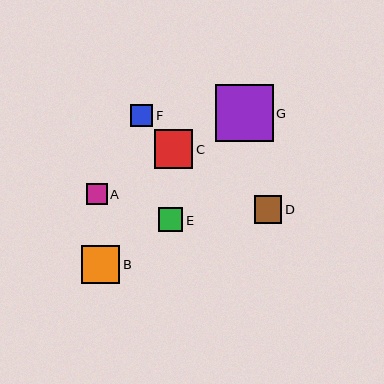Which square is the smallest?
Square A is the smallest with a size of approximately 21 pixels.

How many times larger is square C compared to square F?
Square C is approximately 1.7 times the size of square F.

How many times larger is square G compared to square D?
Square G is approximately 2.1 times the size of square D.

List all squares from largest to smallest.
From largest to smallest: G, C, B, D, E, F, A.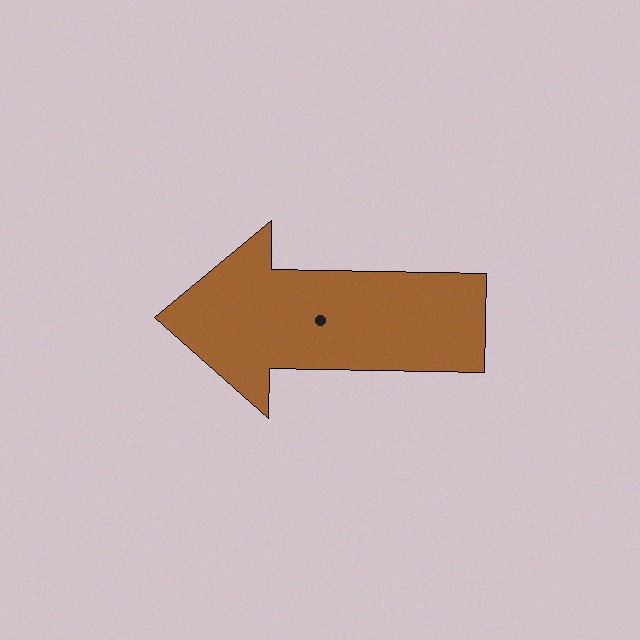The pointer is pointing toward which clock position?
Roughly 9 o'clock.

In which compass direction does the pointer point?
West.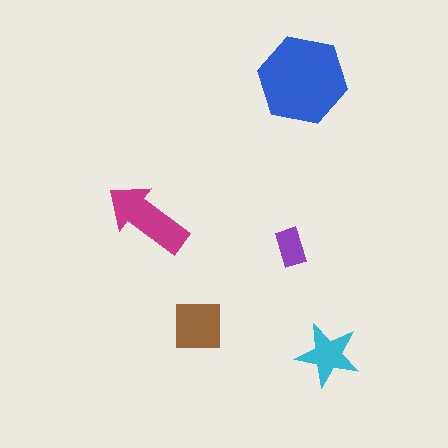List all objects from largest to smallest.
The blue hexagon, the magenta arrow, the brown square, the cyan star, the purple rectangle.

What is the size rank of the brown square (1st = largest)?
3rd.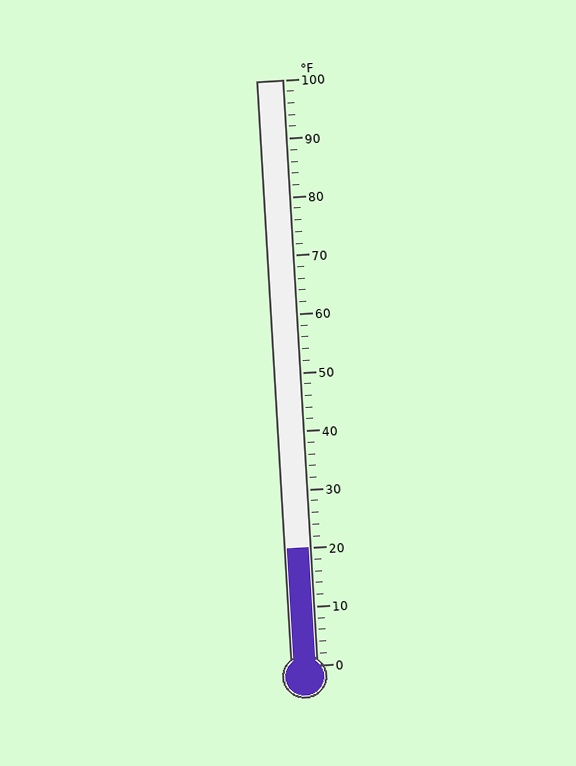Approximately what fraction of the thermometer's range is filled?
The thermometer is filled to approximately 20% of its range.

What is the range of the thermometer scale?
The thermometer scale ranges from 0°F to 100°F.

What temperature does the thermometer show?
The thermometer shows approximately 20°F.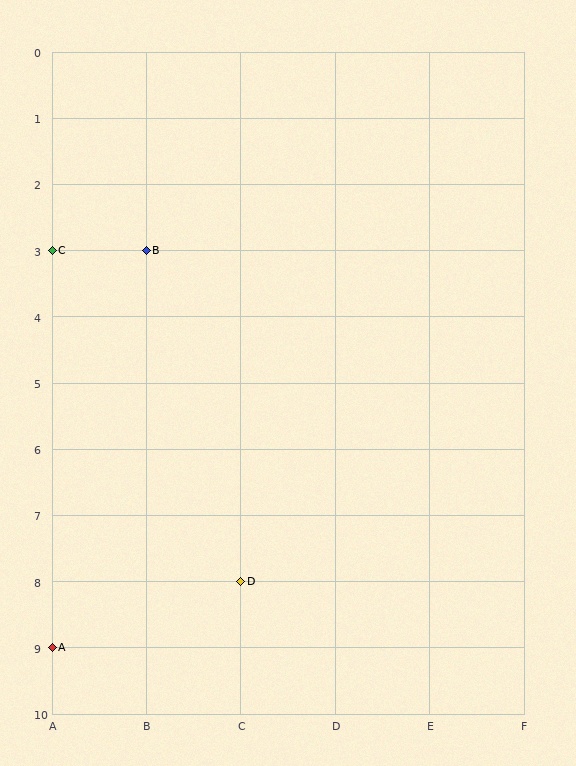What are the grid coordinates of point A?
Point A is at grid coordinates (A, 9).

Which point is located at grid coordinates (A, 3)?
Point C is at (A, 3).